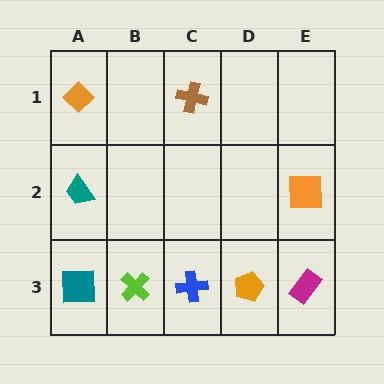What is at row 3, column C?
A blue cross.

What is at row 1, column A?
An orange diamond.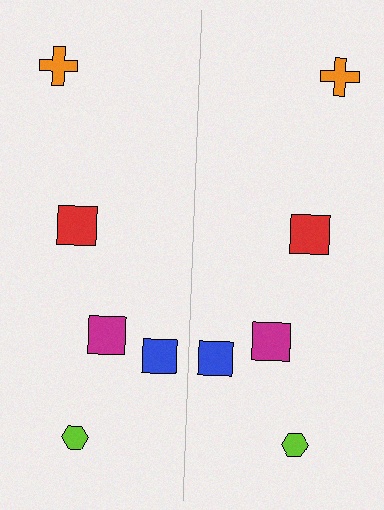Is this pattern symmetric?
Yes, this pattern has bilateral (reflection) symmetry.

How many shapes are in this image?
There are 10 shapes in this image.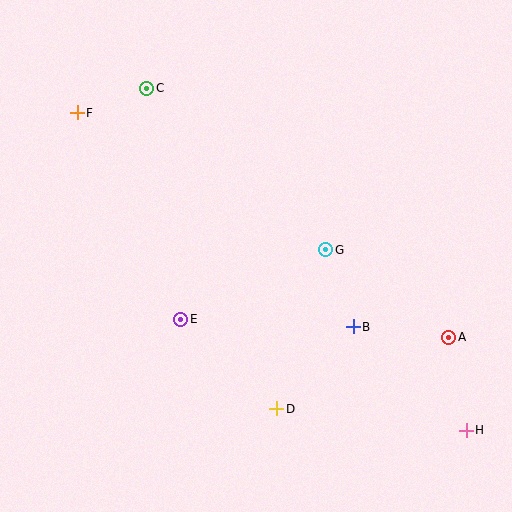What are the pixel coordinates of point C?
Point C is at (147, 88).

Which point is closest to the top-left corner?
Point F is closest to the top-left corner.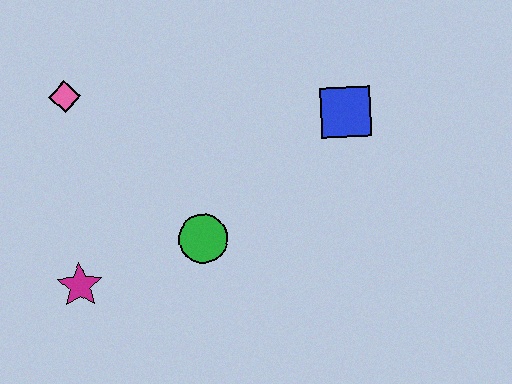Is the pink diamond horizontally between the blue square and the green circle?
No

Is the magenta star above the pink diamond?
No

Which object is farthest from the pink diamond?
The blue square is farthest from the pink diamond.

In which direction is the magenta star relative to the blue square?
The magenta star is to the left of the blue square.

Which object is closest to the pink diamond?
The magenta star is closest to the pink diamond.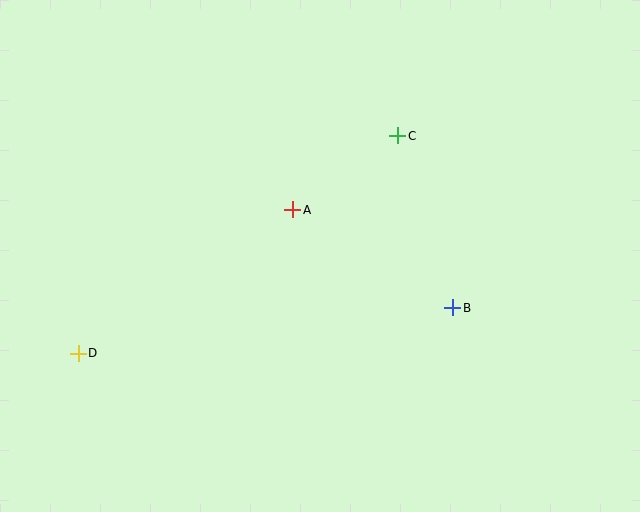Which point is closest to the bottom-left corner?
Point D is closest to the bottom-left corner.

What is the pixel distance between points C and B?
The distance between C and B is 181 pixels.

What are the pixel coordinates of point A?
Point A is at (293, 210).